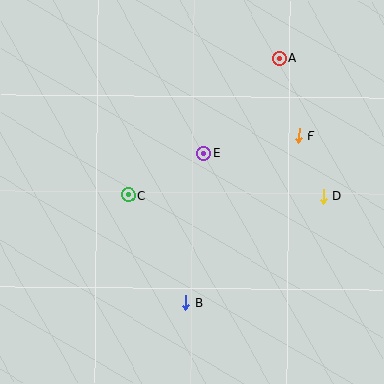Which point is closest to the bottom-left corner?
Point B is closest to the bottom-left corner.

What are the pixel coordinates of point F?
Point F is at (299, 136).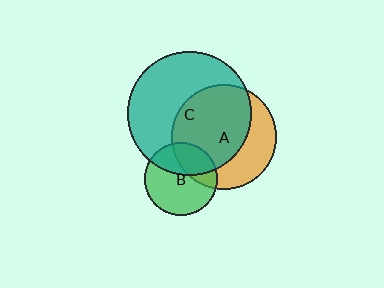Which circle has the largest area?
Circle C (teal).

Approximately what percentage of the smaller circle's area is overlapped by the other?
Approximately 65%.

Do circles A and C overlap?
Yes.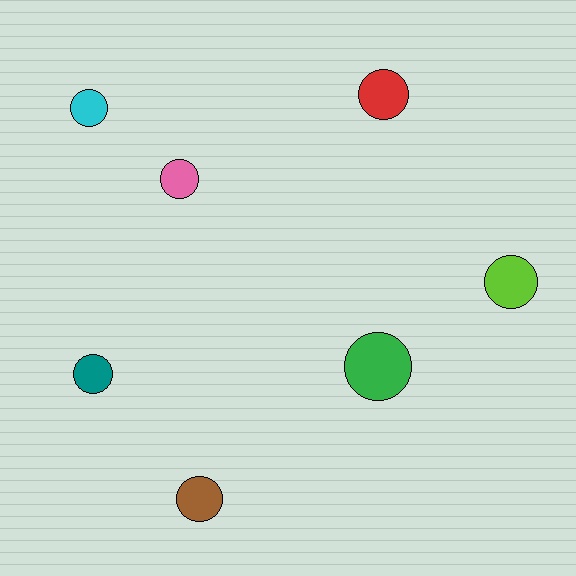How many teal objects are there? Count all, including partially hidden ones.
There is 1 teal object.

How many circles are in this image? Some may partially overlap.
There are 7 circles.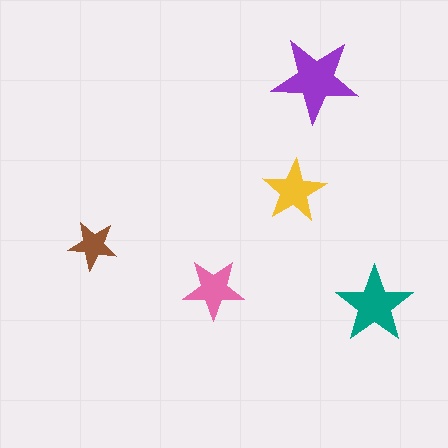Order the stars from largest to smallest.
the purple one, the teal one, the yellow one, the pink one, the brown one.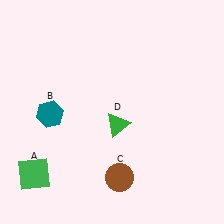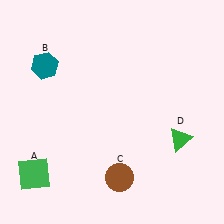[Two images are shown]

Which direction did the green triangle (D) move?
The green triangle (D) moved right.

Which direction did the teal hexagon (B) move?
The teal hexagon (B) moved up.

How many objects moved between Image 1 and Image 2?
2 objects moved between the two images.